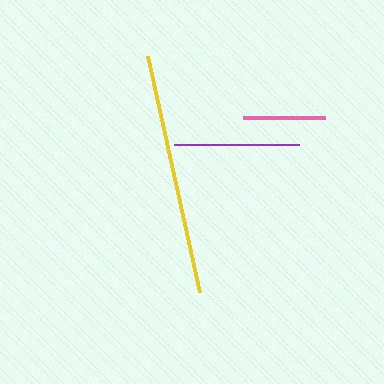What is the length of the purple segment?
The purple segment is approximately 125 pixels long.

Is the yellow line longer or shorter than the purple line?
The yellow line is longer than the purple line.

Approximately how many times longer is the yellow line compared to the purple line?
The yellow line is approximately 1.9 times the length of the purple line.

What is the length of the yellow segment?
The yellow segment is approximately 241 pixels long.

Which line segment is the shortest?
The pink line is the shortest at approximately 82 pixels.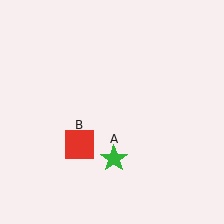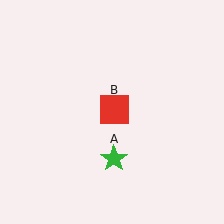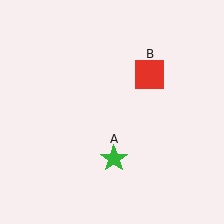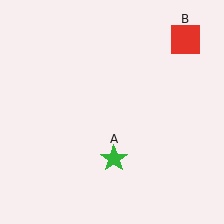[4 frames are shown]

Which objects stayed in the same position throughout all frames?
Green star (object A) remained stationary.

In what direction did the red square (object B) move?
The red square (object B) moved up and to the right.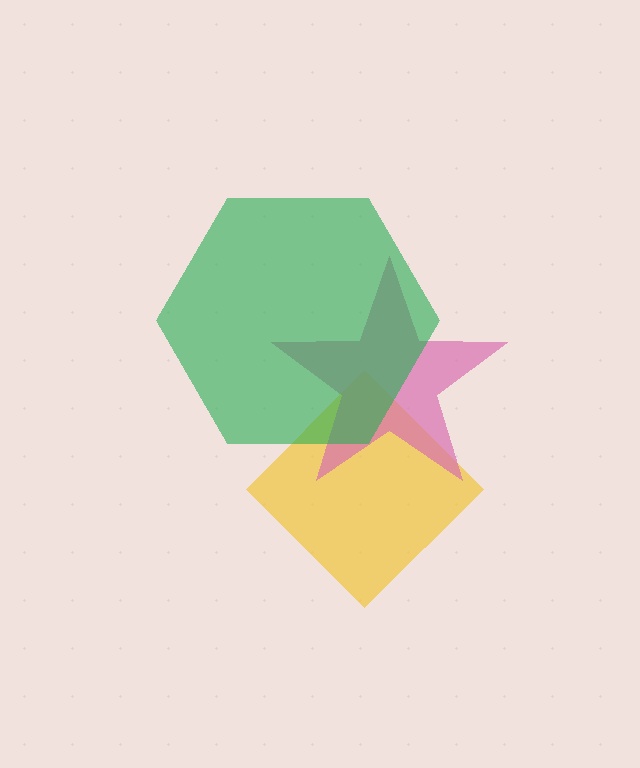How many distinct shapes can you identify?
There are 3 distinct shapes: a yellow diamond, a pink star, a green hexagon.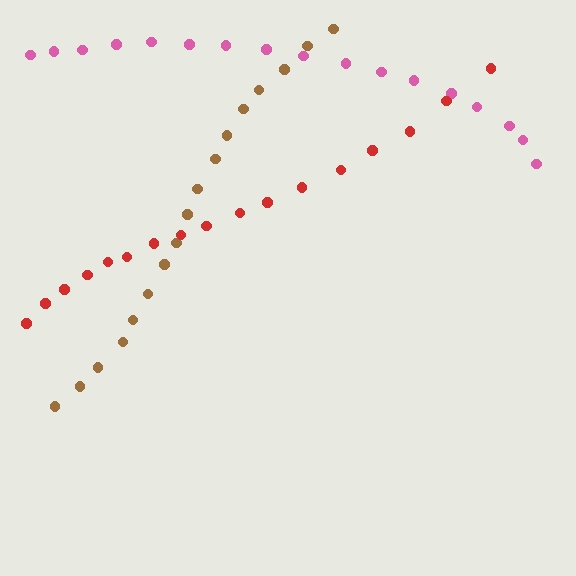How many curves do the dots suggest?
There are 3 distinct paths.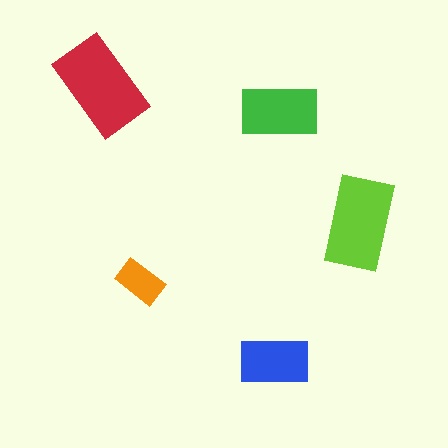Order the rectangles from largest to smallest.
the red one, the lime one, the green one, the blue one, the orange one.